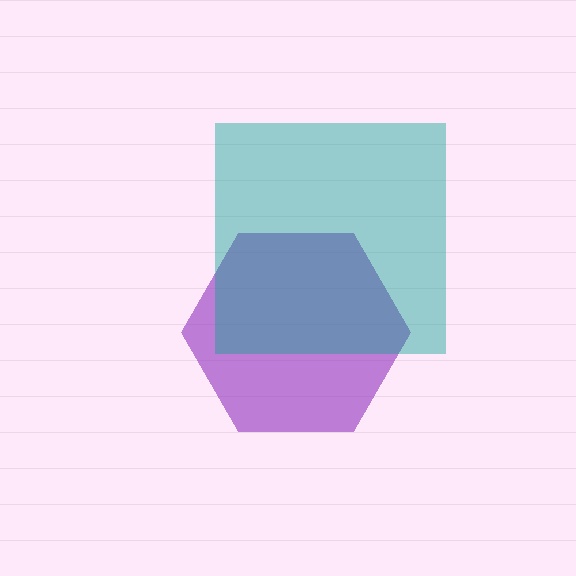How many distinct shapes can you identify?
There are 2 distinct shapes: a purple hexagon, a teal square.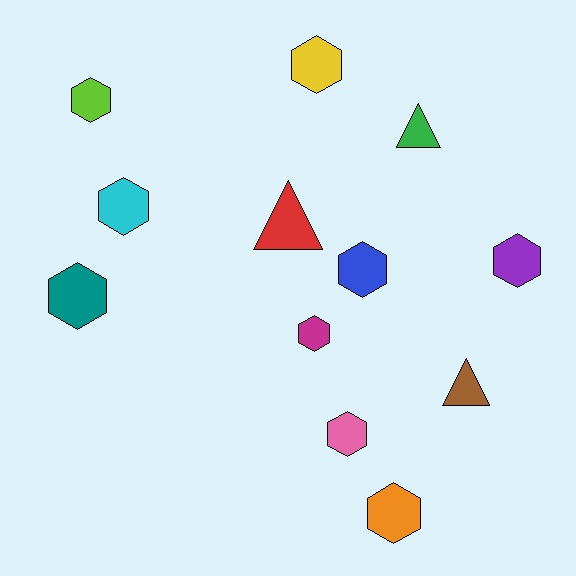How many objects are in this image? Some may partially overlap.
There are 12 objects.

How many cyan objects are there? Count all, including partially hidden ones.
There is 1 cyan object.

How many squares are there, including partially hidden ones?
There are no squares.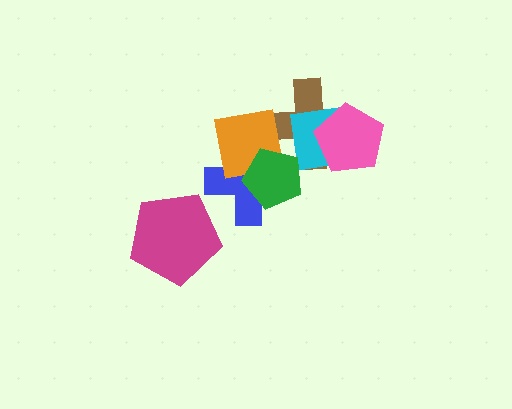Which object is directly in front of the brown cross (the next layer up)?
The cyan square is directly in front of the brown cross.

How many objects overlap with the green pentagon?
4 objects overlap with the green pentagon.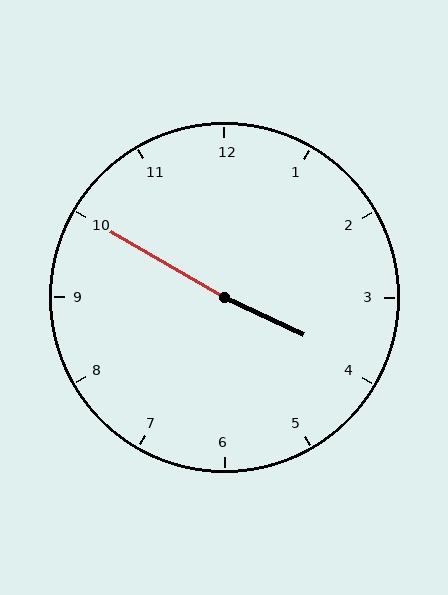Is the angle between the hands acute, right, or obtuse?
It is obtuse.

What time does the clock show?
3:50.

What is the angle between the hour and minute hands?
Approximately 175 degrees.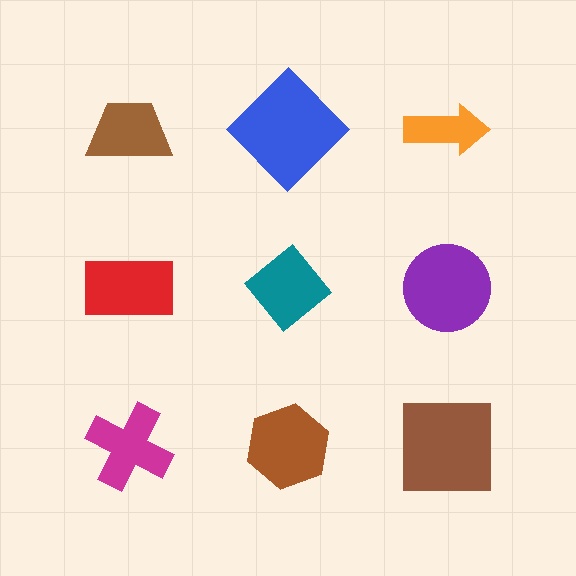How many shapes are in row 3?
3 shapes.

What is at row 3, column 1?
A magenta cross.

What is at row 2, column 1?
A red rectangle.